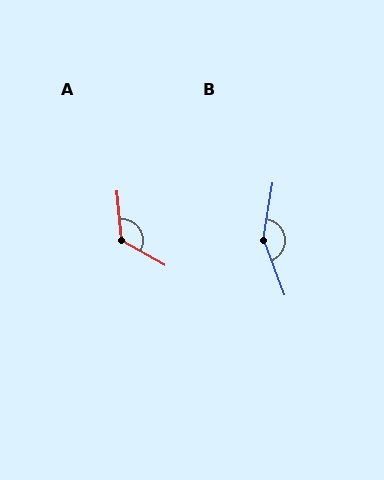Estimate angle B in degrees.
Approximately 149 degrees.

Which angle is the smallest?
A, at approximately 125 degrees.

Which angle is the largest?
B, at approximately 149 degrees.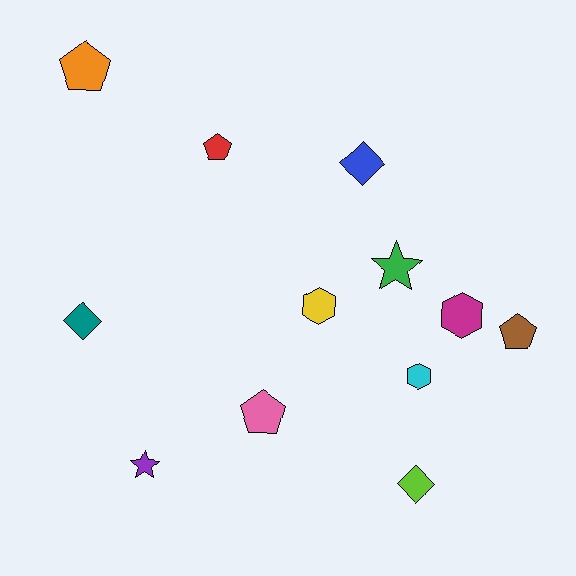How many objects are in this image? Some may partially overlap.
There are 12 objects.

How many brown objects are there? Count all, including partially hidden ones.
There is 1 brown object.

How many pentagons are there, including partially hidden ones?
There are 4 pentagons.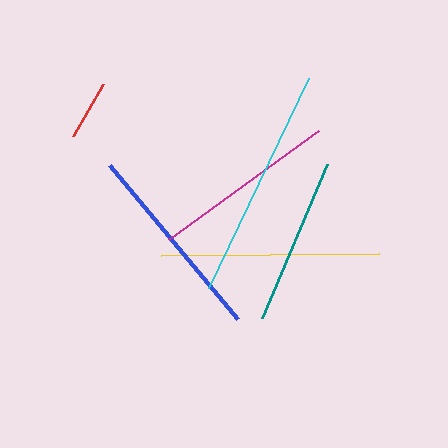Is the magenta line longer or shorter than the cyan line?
The cyan line is longer than the magenta line.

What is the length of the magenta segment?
The magenta segment is approximately 185 pixels long.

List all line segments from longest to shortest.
From longest to shortest: cyan, yellow, blue, magenta, teal, red.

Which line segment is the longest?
The cyan line is the longest at approximately 232 pixels.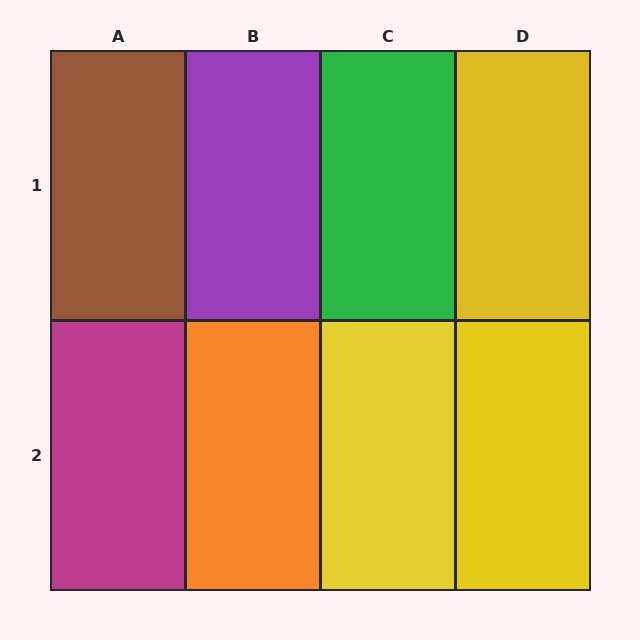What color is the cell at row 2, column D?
Yellow.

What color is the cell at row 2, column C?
Yellow.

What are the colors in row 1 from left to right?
Brown, purple, green, yellow.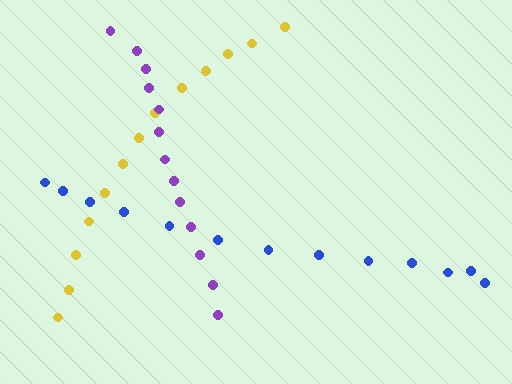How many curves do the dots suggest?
There are 3 distinct paths.